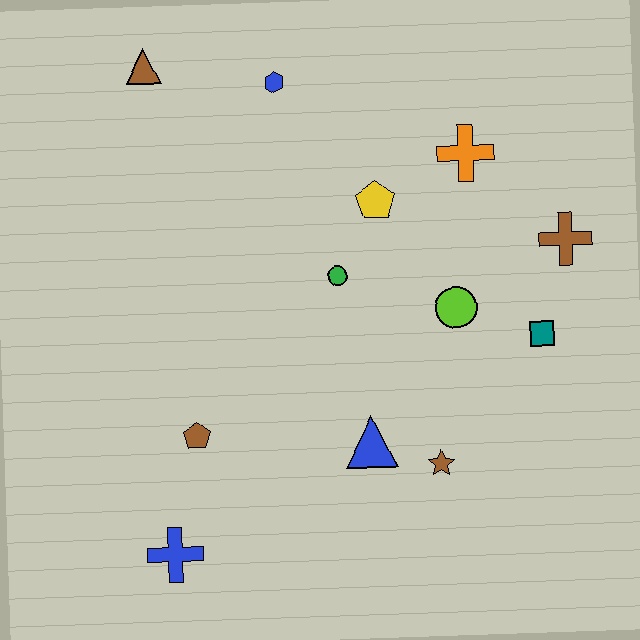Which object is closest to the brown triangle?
The blue hexagon is closest to the brown triangle.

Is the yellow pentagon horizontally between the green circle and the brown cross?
Yes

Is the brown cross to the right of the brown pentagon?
Yes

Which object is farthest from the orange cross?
The blue cross is farthest from the orange cross.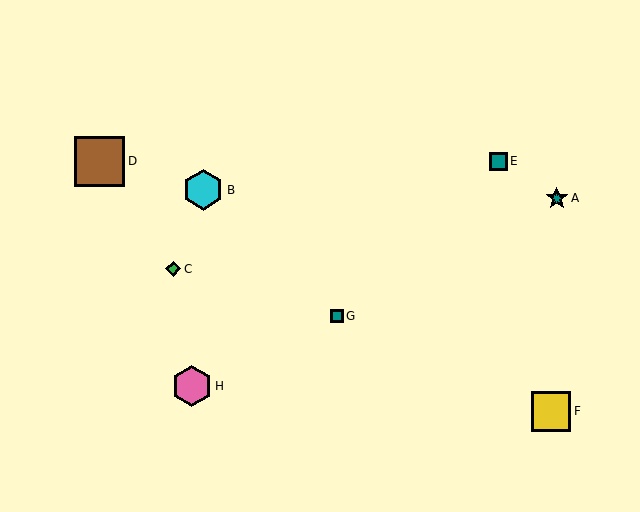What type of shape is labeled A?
Shape A is a teal star.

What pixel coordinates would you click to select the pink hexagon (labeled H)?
Click at (192, 386) to select the pink hexagon H.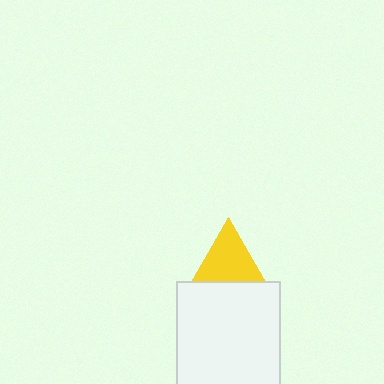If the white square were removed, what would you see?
You would see the complete yellow triangle.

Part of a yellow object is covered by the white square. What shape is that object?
It is a triangle.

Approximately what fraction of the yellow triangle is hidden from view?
Roughly 39% of the yellow triangle is hidden behind the white square.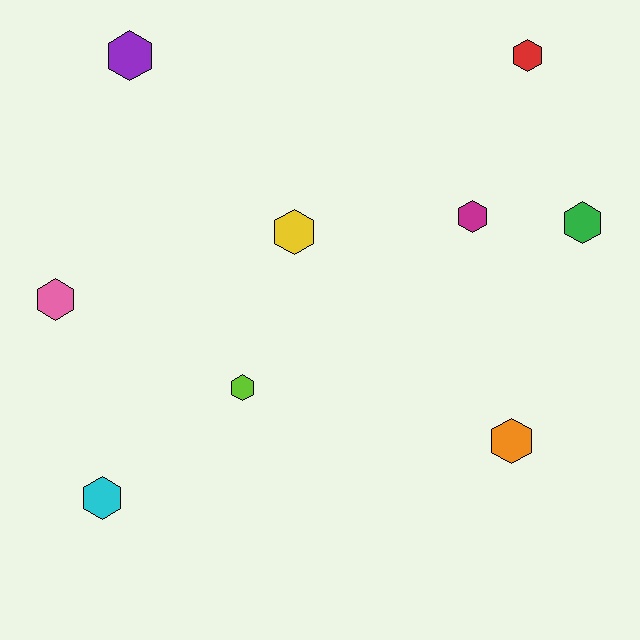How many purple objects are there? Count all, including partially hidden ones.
There is 1 purple object.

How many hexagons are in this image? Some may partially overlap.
There are 9 hexagons.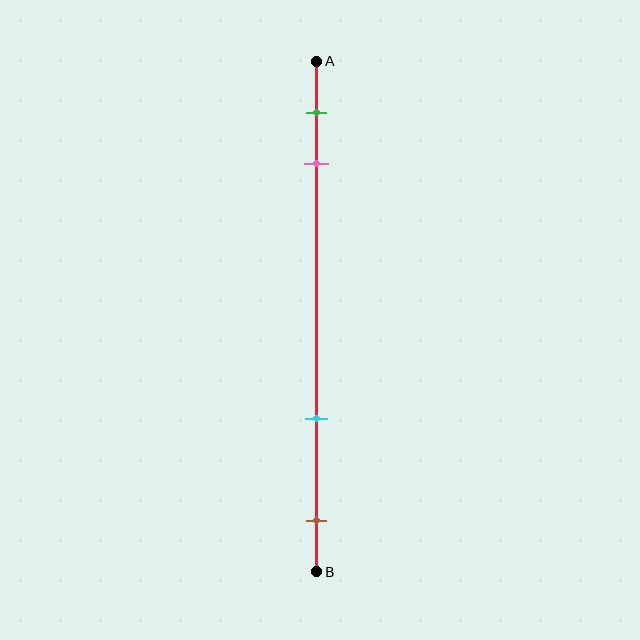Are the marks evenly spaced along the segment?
No, the marks are not evenly spaced.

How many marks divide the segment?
There are 4 marks dividing the segment.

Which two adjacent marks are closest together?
The green and pink marks are the closest adjacent pair.